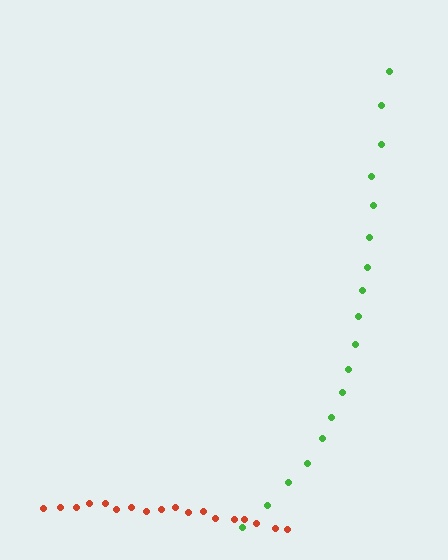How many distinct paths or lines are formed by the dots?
There are 2 distinct paths.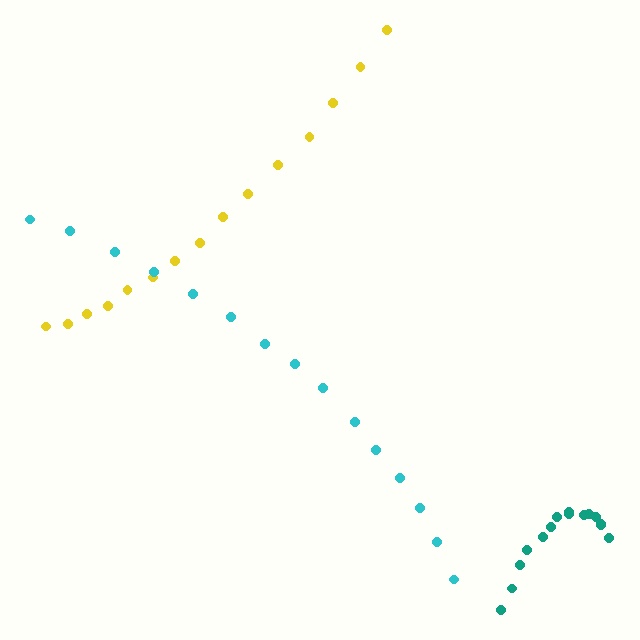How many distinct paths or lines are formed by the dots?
There are 3 distinct paths.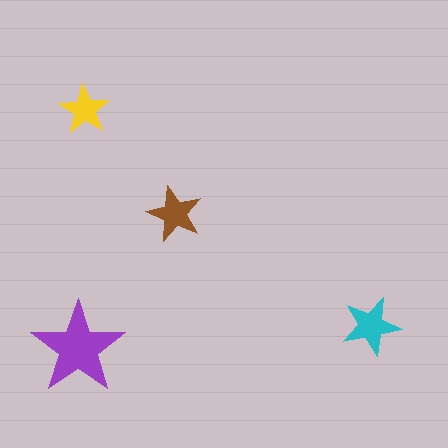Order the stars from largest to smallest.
the purple one, the cyan one, the brown one, the yellow one.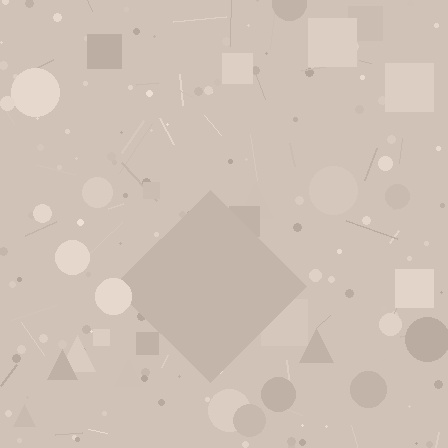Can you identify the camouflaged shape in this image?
The camouflaged shape is a diamond.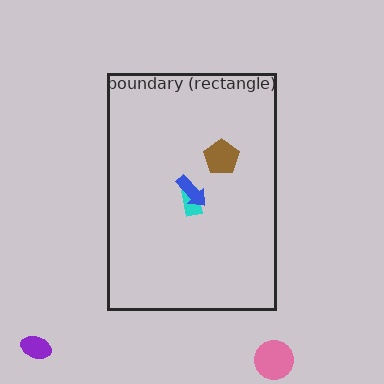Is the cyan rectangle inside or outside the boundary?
Inside.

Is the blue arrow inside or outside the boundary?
Inside.